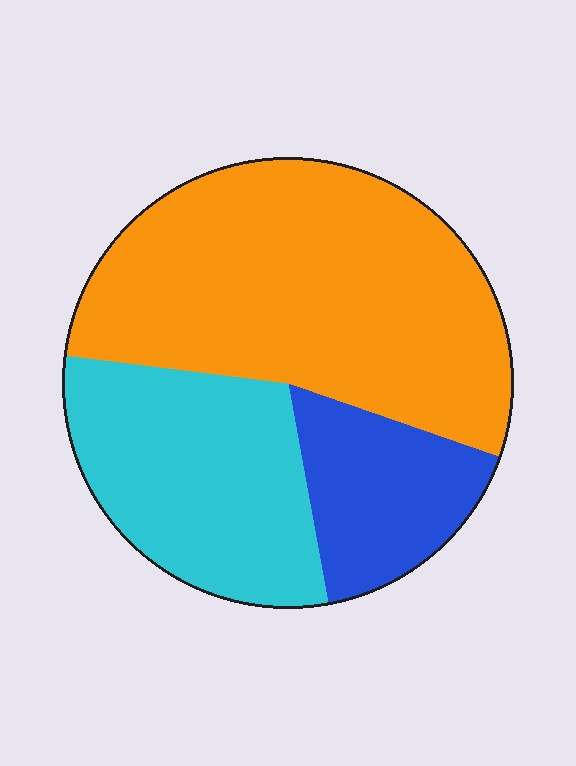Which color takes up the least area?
Blue, at roughly 15%.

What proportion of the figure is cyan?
Cyan covers 30% of the figure.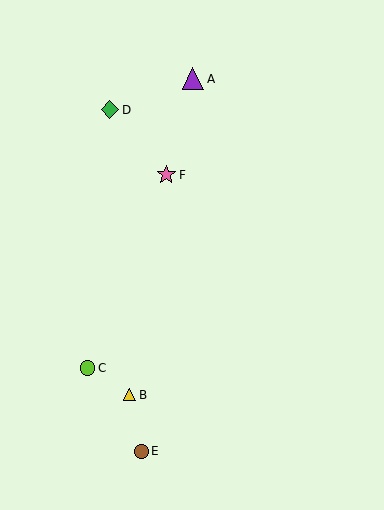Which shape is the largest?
The purple triangle (labeled A) is the largest.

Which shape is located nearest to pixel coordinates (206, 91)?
The purple triangle (labeled A) at (193, 79) is nearest to that location.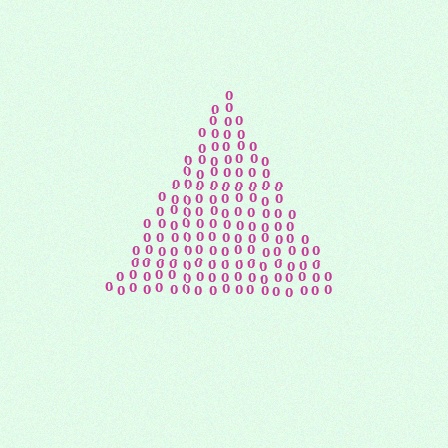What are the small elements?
The small elements are digit 0's.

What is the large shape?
The large shape is a triangle.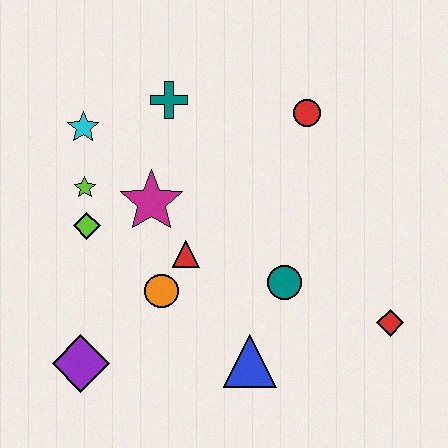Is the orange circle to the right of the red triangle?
No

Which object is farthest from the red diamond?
The cyan star is farthest from the red diamond.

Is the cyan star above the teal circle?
Yes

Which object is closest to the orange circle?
The red triangle is closest to the orange circle.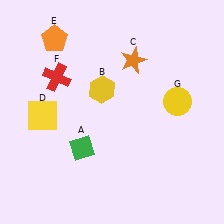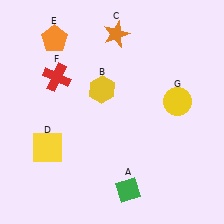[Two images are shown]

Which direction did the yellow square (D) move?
The yellow square (D) moved down.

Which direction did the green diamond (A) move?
The green diamond (A) moved right.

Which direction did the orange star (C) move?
The orange star (C) moved up.